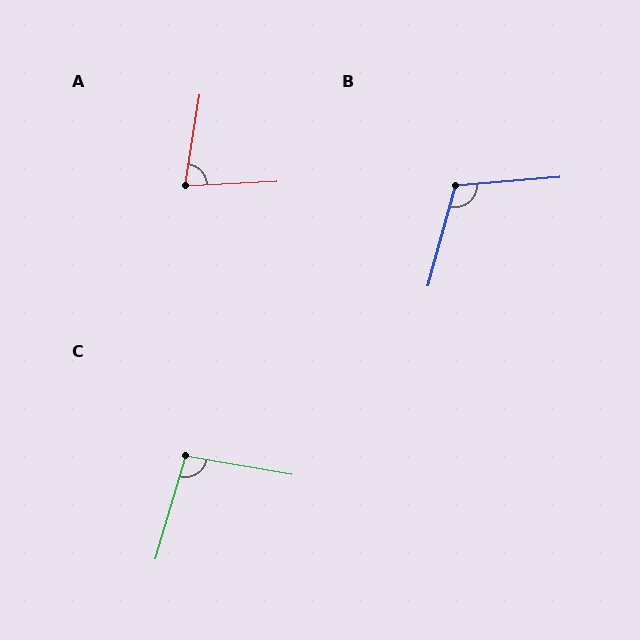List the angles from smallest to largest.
A (78°), C (96°), B (110°).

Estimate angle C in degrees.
Approximately 96 degrees.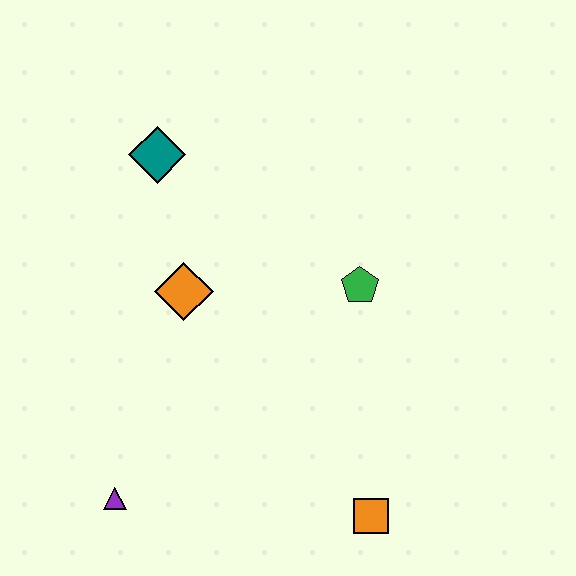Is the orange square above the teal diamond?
No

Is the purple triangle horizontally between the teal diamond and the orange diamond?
No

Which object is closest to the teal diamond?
The orange diamond is closest to the teal diamond.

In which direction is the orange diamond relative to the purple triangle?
The orange diamond is above the purple triangle.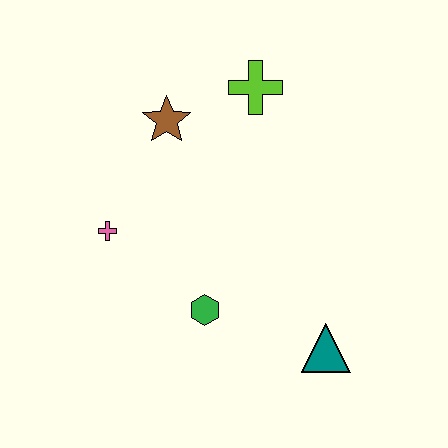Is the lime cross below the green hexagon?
No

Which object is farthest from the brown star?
The teal triangle is farthest from the brown star.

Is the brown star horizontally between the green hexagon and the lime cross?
No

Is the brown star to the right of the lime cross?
No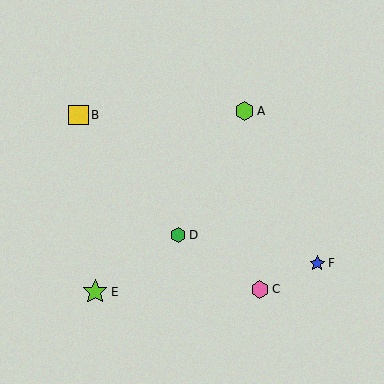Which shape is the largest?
The lime star (labeled E) is the largest.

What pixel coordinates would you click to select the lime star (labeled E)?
Click at (95, 292) to select the lime star E.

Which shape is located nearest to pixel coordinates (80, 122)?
The yellow square (labeled B) at (78, 115) is nearest to that location.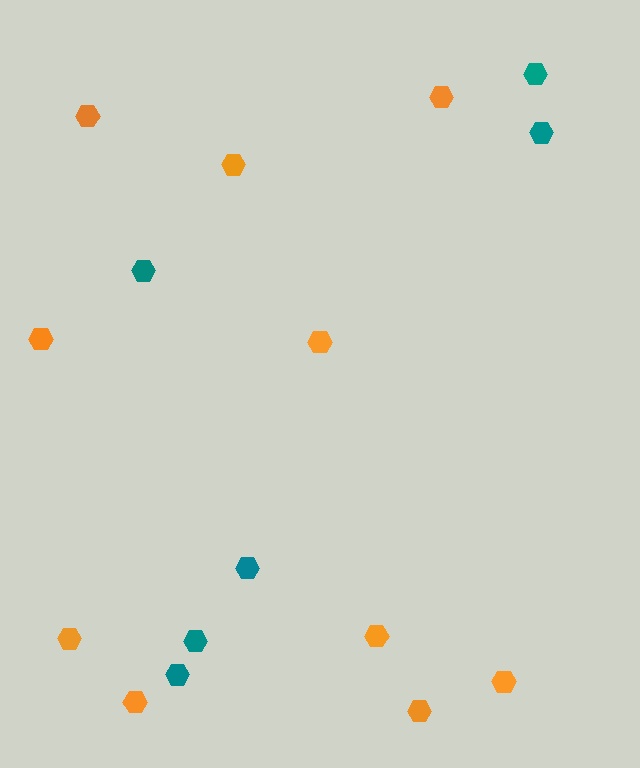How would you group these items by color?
There are 2 groups: one group of orange hexagons (10) and one group of teal hexagons (6).